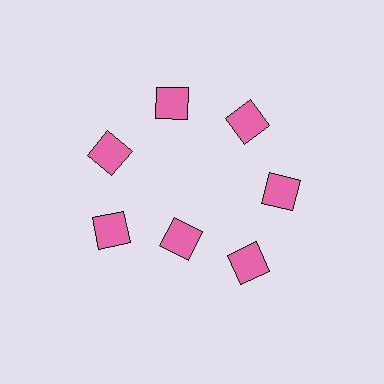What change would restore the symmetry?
The symmetry would be restored by moving it outward, back onto the ring so that all 7 diamonds sit at equal angles and equal distance from the center.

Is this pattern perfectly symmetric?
No. The 7 pink diamonds are arranged in a ring, but one element near the 6 o'clock position is pulled inward toward the center, breaking the 7-fold rotational symmetry.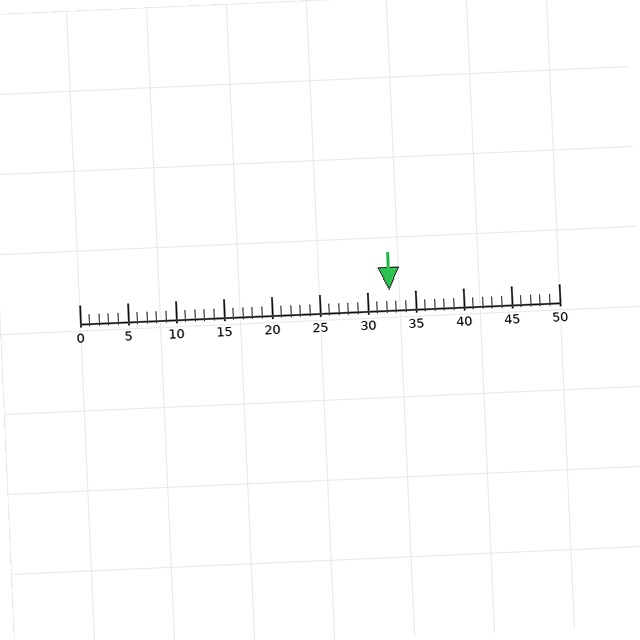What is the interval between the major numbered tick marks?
The major tick marks are spaced 5 units apart.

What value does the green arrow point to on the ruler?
The green arrow points to approximately 32.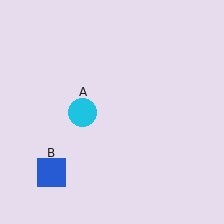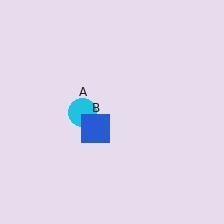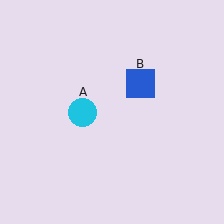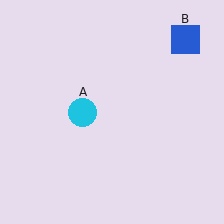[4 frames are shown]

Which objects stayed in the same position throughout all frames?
Cyan circle (object A) remained stationary.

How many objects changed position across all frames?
1 object changed position: blue square (object B).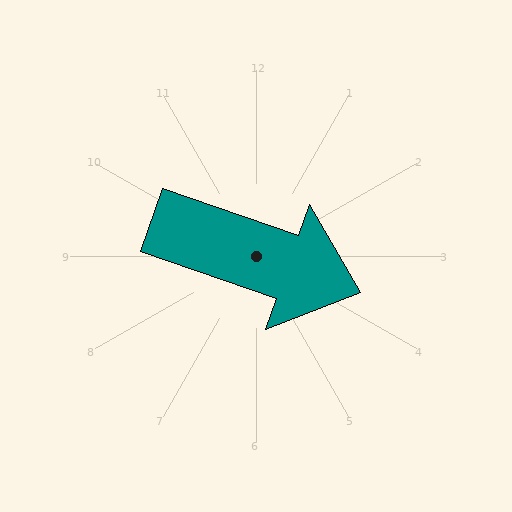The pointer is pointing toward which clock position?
Roughly 4 o'clock.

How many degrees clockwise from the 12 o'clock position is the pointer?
Approximately 109 degrees.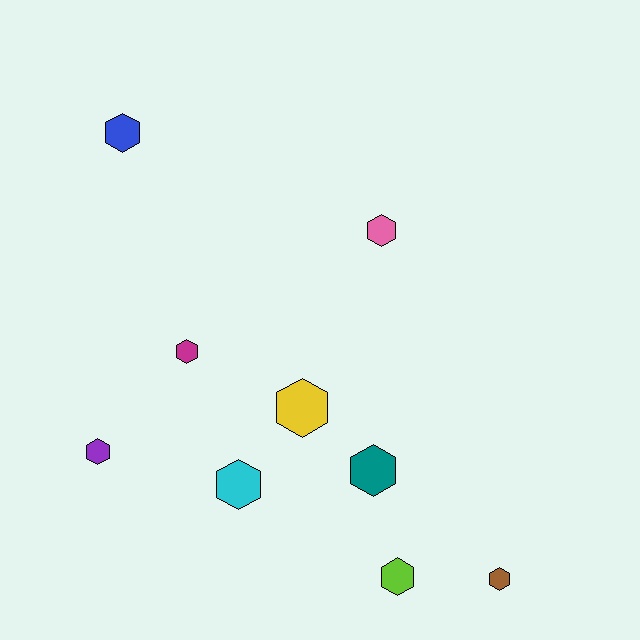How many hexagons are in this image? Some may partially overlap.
There are 9 hexagons.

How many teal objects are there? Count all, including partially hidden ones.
There is 1 teal object.